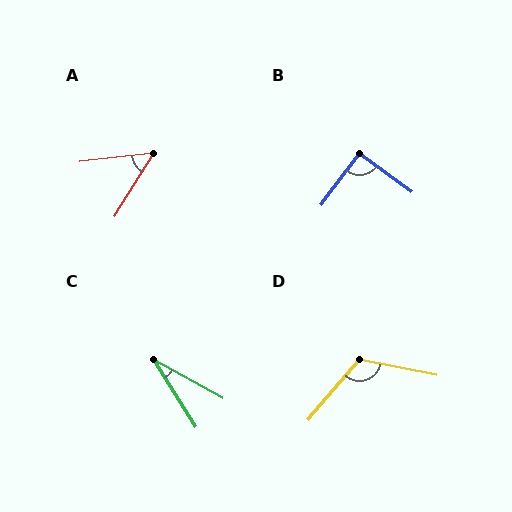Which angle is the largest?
D, at approximately 119 degrees.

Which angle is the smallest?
C, at approximately 29 degrees.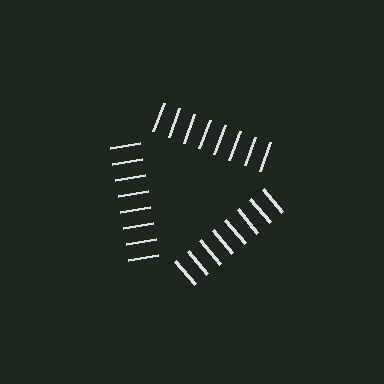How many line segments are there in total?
24 — 8 along each of the 3 edges.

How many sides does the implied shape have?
3 sides — the line-ends trace a triangle.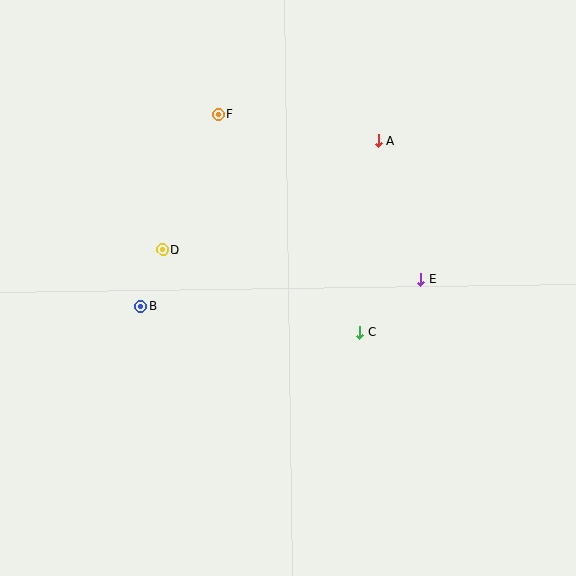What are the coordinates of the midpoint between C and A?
The midpoint between C and A is at (369, 237).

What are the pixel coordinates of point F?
Point F is at (218, 114).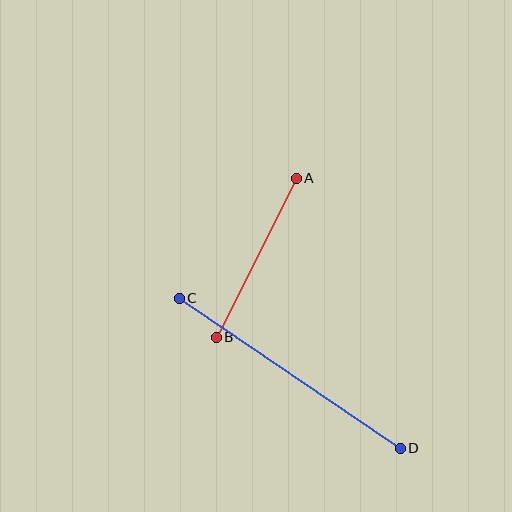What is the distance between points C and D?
The distance is approximately 267 pixels.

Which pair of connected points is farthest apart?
Points C and D are farthest apart.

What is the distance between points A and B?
The distance is approximately 178 pixels.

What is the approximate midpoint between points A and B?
The midpoint is at approximately (256, 258) pixels.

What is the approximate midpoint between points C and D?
The midpoint is at approximately (290, 373) pixels.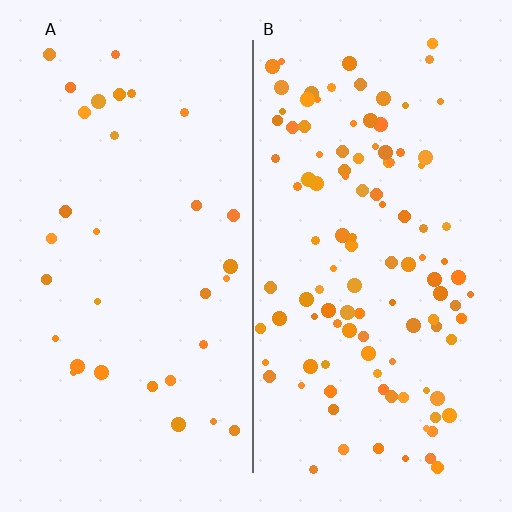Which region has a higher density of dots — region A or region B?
B (the right).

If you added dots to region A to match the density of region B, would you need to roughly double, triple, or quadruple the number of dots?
Approximately triple.